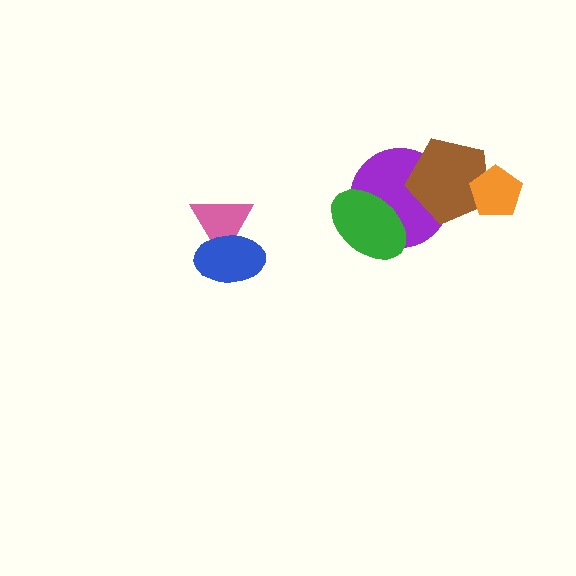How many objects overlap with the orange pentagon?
1 object overlaps with the orange pentagon.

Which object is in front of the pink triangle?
The blue ellipse is in front of the pink triangle.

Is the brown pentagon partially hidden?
Yes, it is partially covered by another shape.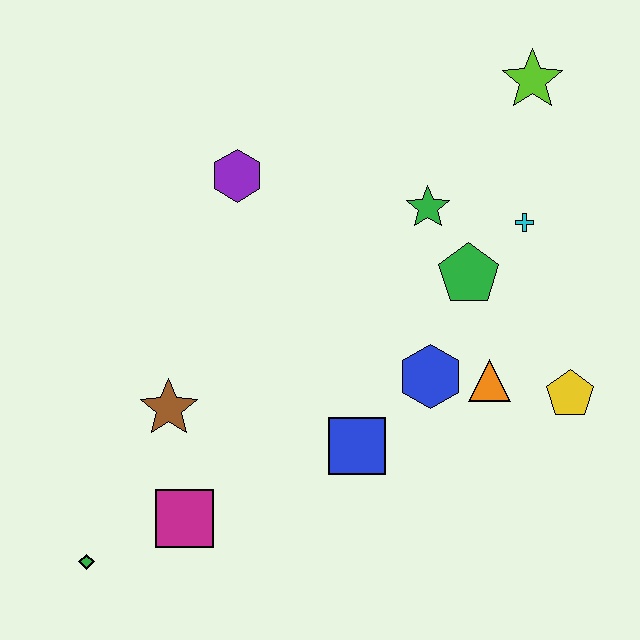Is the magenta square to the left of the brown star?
No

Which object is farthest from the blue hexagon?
The green diamond is farthest from the blue hexagon.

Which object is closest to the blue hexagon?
The orange triangle is closest to the blue hexagon.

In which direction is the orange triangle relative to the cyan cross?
The orange triangle is below the cyan cross.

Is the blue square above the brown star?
No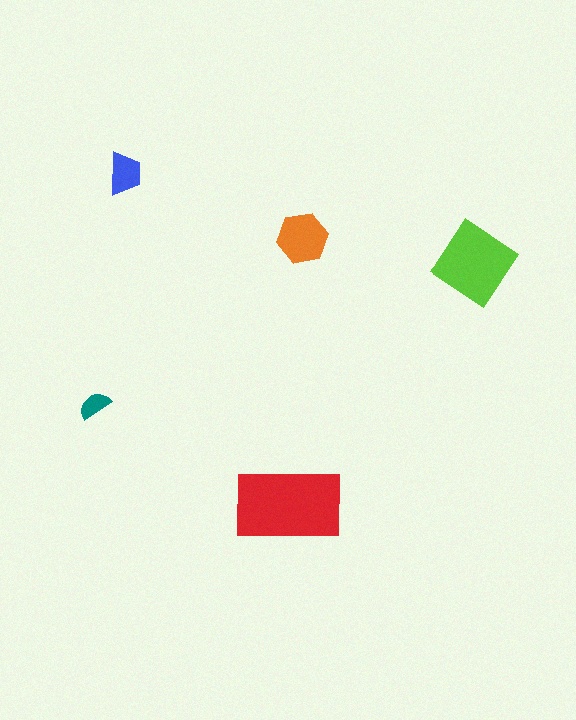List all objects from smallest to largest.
The teal semicircle, the blue trapezoid, the orange hexagon, the lime diamond, the red rectangle.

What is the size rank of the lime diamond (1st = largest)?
2nd.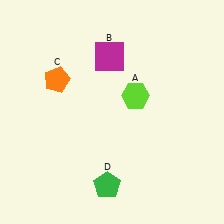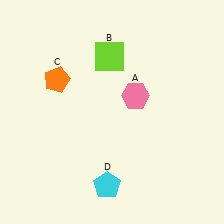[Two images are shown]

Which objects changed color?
A changed from lime to pink. B changed from magenta to lime. D changed from green to cyan.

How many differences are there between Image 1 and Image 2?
There are 3 differences between the two images.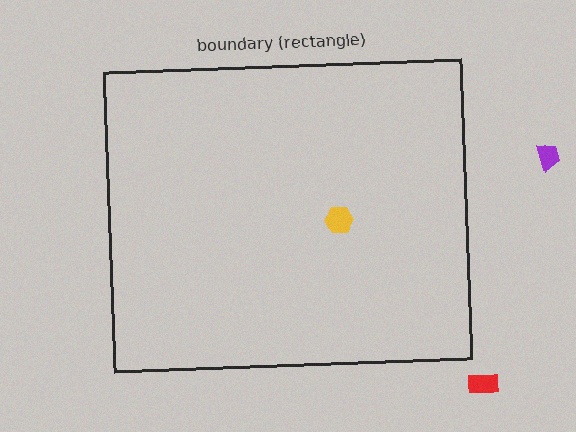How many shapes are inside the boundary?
1 inside, 2 outside.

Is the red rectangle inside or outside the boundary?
Outside.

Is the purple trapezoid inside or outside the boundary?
Outside.